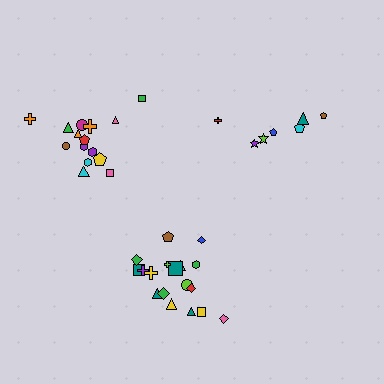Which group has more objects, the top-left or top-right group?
The top-left group.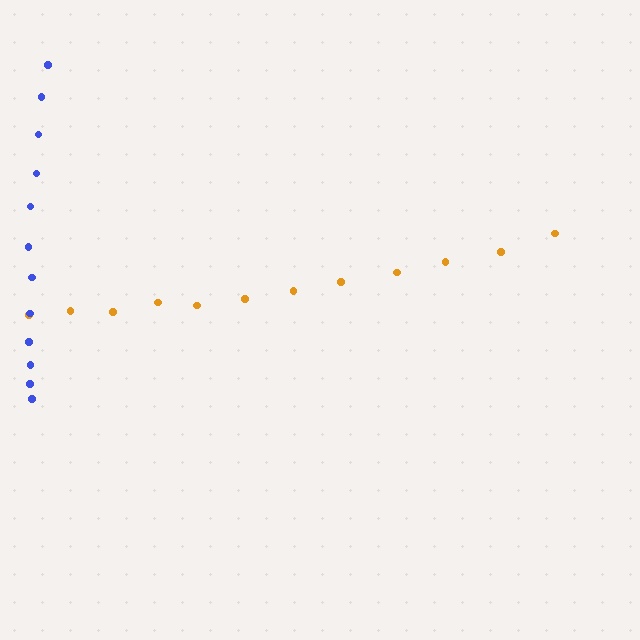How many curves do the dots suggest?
There are 2 distinct paths.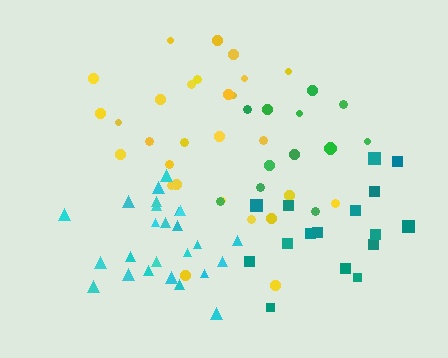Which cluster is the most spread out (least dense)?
Teal.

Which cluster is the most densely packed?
Cyan.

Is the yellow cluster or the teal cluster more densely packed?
Yellow.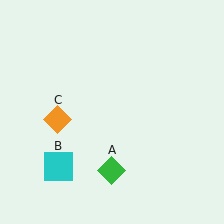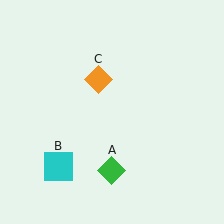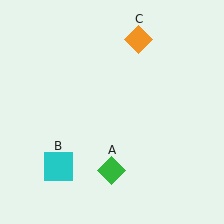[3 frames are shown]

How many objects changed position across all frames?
1 object changed position: orange diamond (object C).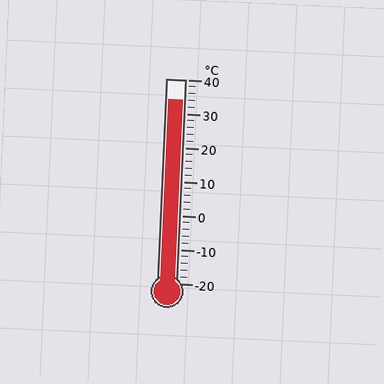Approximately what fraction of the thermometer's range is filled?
The thermometer is filled to approximately 90% of its range.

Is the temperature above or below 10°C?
The temperature is above 10°C.